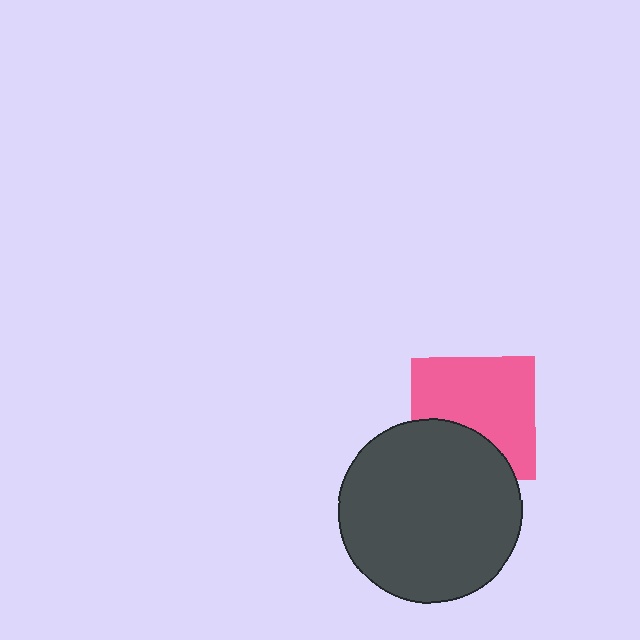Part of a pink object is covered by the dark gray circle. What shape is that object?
It is a square.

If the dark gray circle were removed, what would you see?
You would see the complete pink square.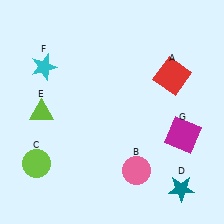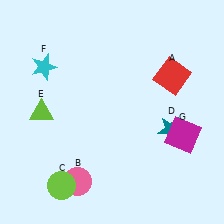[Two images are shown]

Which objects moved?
The objects that moved are: the pink circle (B), the lime circle (C), the teal star (D).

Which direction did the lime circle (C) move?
The lime circle (C) moved right.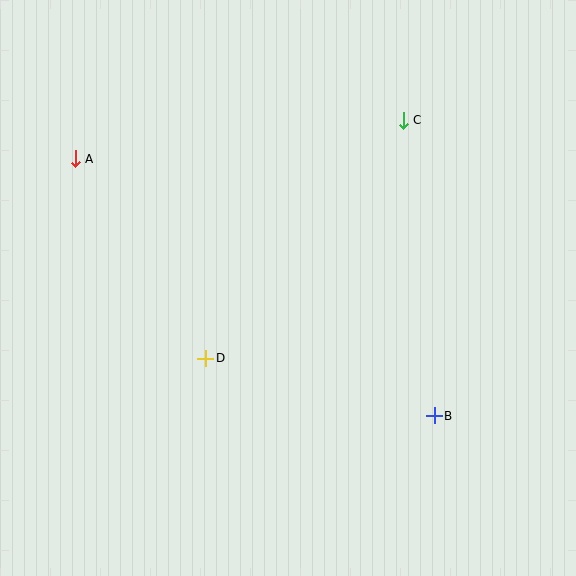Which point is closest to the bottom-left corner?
Point D is closest to the bottom-left corner.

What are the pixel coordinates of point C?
Point C is at (403, 120).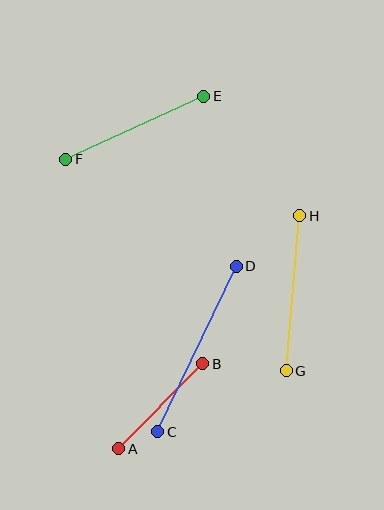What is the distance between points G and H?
The distance is approximately 155 pixels.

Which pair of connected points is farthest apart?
Points C and D are farthest apart.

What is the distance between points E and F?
The distance is approximately 151 pixels.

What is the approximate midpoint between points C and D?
The midpoint is at approximately (197, 349) pixels.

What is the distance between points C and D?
The distance is approximately 183 pixels.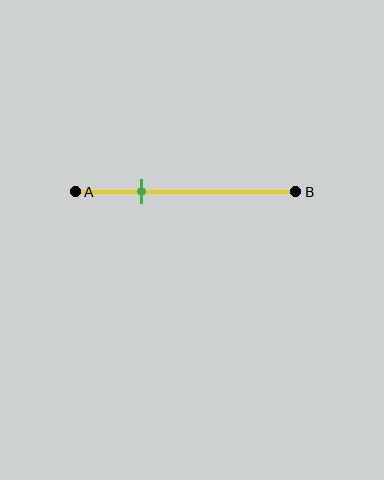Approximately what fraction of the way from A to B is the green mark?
The green mark is approximately 30% of the way from A to B.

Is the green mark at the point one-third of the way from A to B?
No, the mark is at about 30% from A, not at the 33% one-third point.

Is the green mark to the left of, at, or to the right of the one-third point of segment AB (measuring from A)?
The green mark is to the left of the one-third point of segment AB.